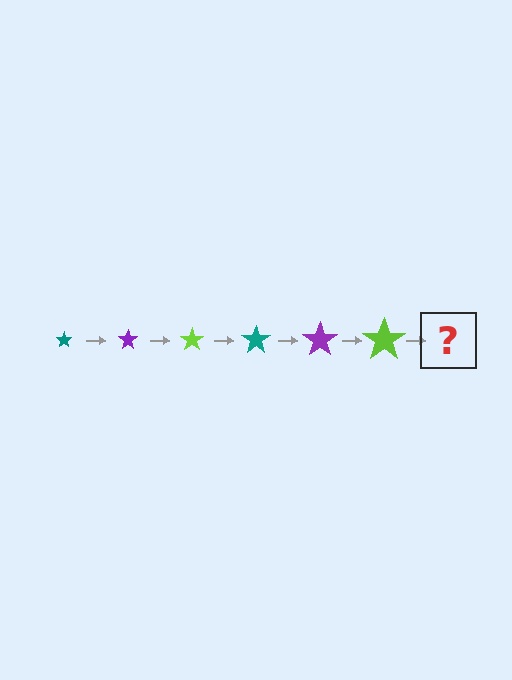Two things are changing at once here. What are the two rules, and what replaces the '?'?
The two rules are that the star grows larger each step and the color cycles through teal, purple, and lime. The '?' should be a teal star, larger than the previous one.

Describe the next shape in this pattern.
It should be a teal star, larger than the previous one.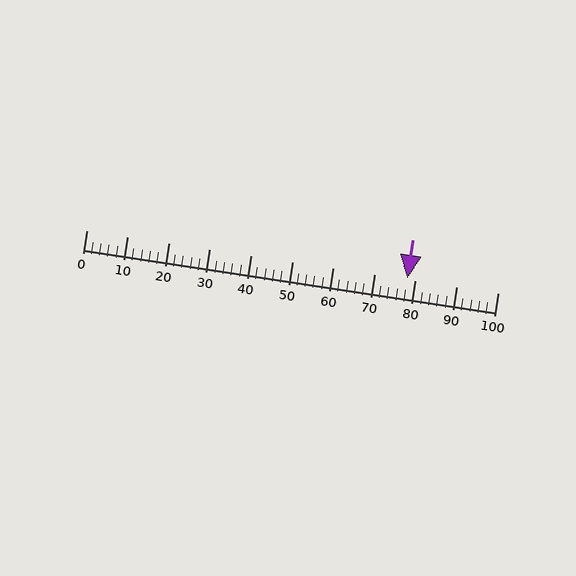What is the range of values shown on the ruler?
The ruler shows values from 0 to 100.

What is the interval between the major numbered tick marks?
The major tick marks are spaced 10 units apart.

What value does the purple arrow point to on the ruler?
The purple arrow points to approximately 78.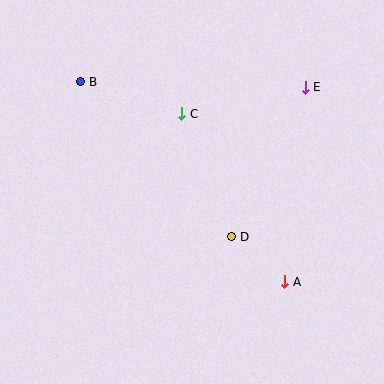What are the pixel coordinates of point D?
Point D is at (232, 237).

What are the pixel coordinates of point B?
Point B is at (81, 82).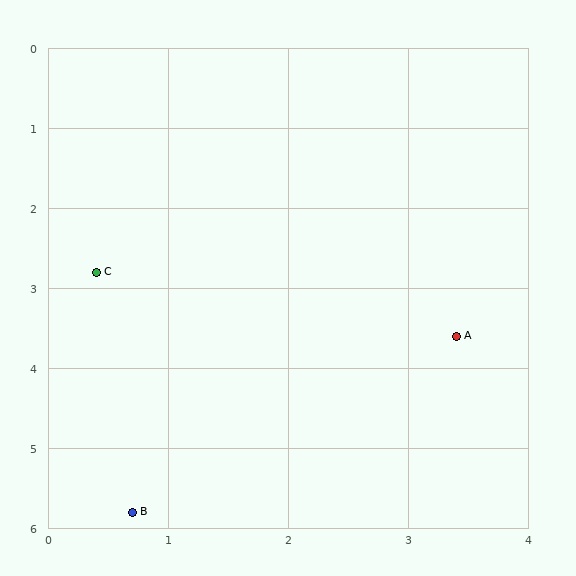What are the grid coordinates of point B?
Point B is at approximately (0.7, 5.8).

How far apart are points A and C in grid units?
Points A and C are about 3.1 grid units apart.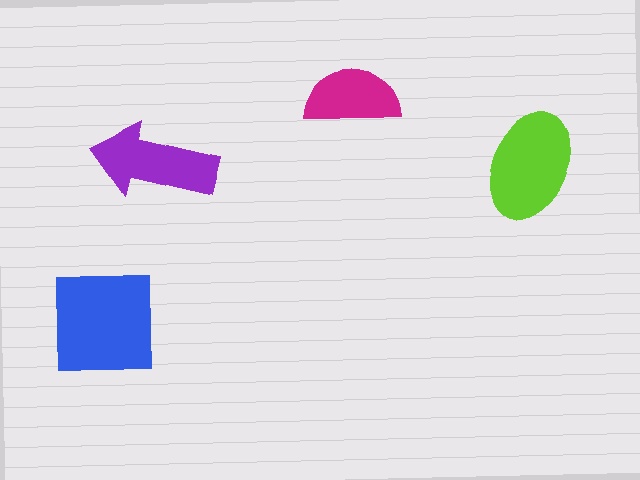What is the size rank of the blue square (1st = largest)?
1st.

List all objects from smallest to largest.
The magenta semicircle, the purple arrow, the lime ellipse, the blue square.